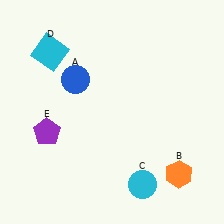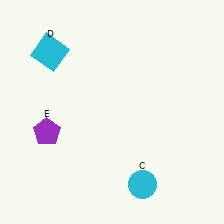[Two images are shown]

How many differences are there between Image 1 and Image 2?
There are 2 differences between the two images.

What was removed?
The orange hexagon (B), the blue circle (A) were removed in Image 2.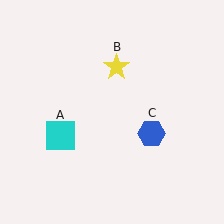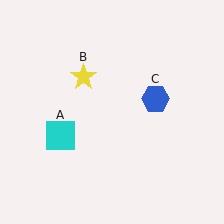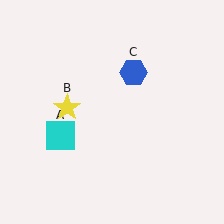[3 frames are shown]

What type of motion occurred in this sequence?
The yellow star (object B), blue hexagon (object C) rotated counterclockwise around the center of the scene.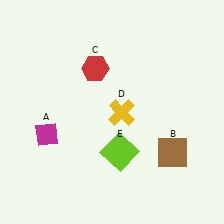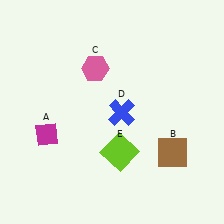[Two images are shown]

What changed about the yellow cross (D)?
In Image 1, D is yellow. In Image 2, it changed to blue.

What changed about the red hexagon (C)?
In Image 1, C is red. In Image 2, it changed to pink.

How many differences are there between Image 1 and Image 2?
There are 2 differences between the two images.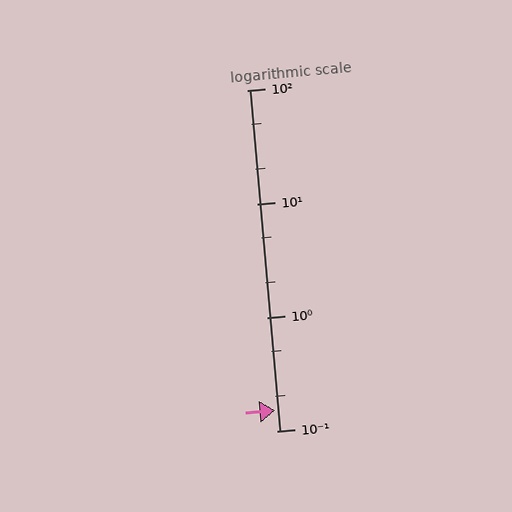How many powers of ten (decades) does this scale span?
The scale spans 3 decades, from 0.1 to 100.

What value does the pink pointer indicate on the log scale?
The pointer indicates approximately 0.15.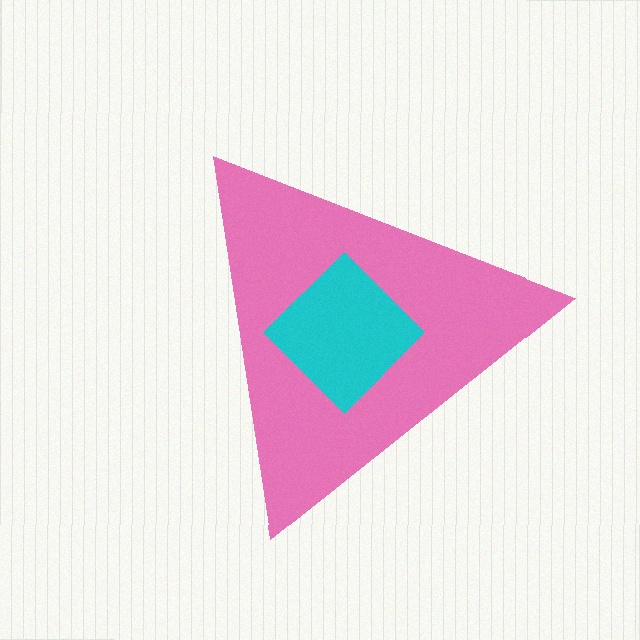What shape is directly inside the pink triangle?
The cyan diamond.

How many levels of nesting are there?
2.